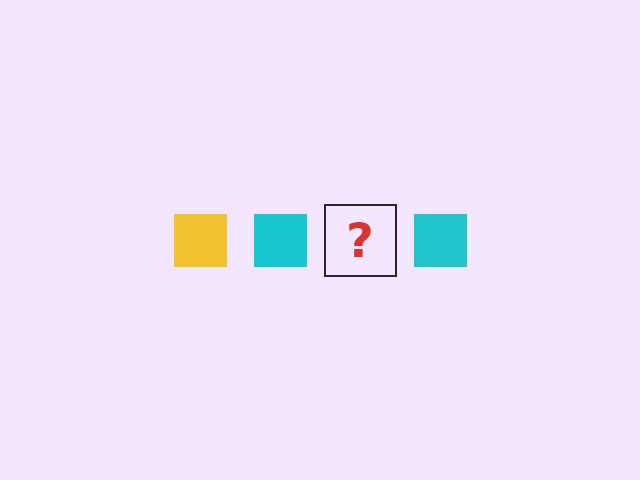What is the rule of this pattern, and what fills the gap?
The rule is that the pattern cycles through yellow, cyan squares. The gap should be filled with a yellow square.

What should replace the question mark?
The question mark should be replaced with a yellow square.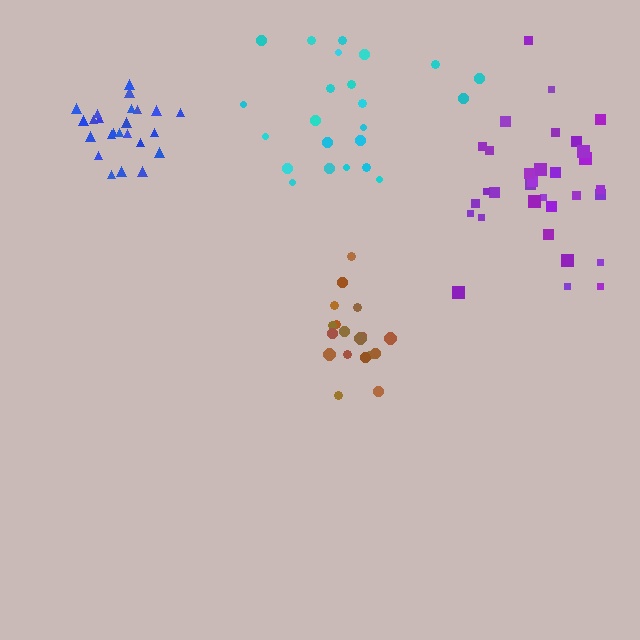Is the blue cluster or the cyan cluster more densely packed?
Blue.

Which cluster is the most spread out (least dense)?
Cyan.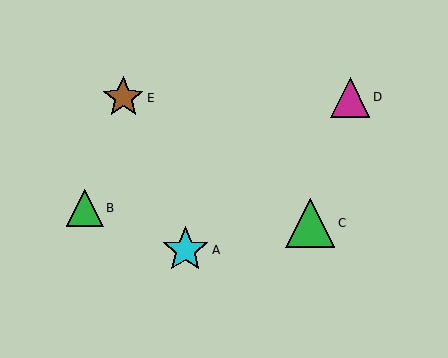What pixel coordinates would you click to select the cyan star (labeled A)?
Click at (185, 250) to select the cyan star A.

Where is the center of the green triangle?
The center of the green triangle is at (85, 208).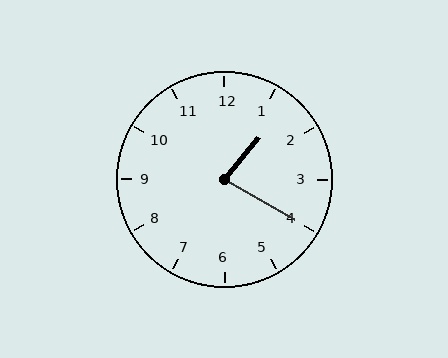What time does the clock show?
1:20.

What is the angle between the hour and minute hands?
Approximately 80 degrees.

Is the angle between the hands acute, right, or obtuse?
It is acute.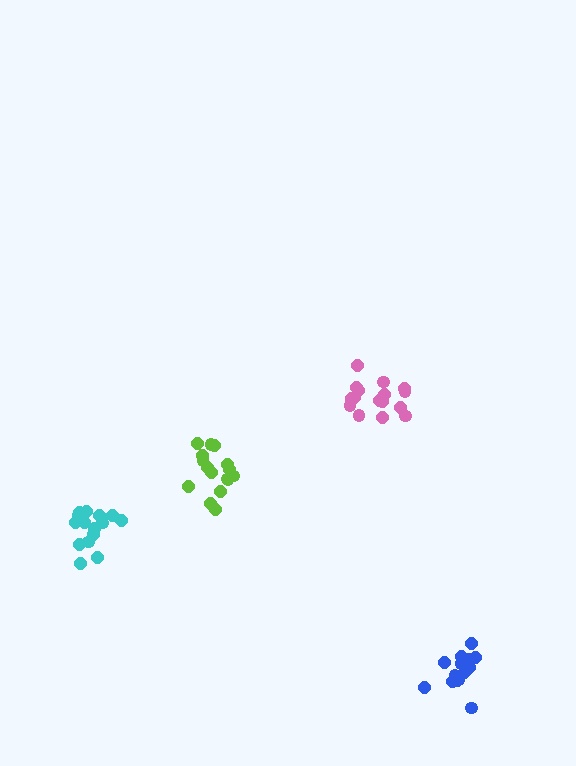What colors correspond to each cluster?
The clusters are colored: lime, pink, cyan, blue.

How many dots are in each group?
Group 1: 16 dots, Group 2: 16 dots, Group 3: 15 dots, Group 4: 15 dots (62 total).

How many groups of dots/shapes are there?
There are 4 groups.